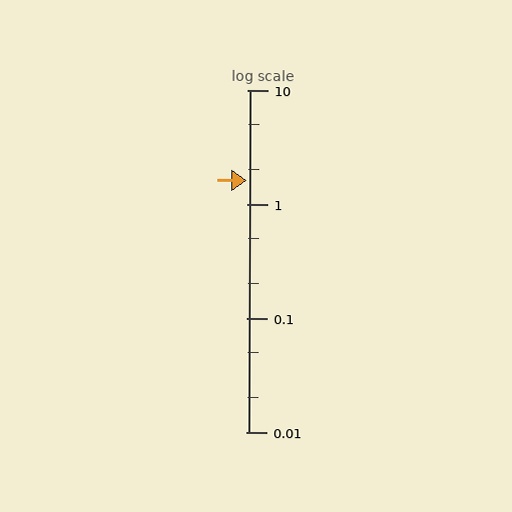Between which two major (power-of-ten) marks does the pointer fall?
The pointer is between 1 and 10.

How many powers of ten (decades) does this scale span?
The scale spans 3 decades, from 0.01 to 10.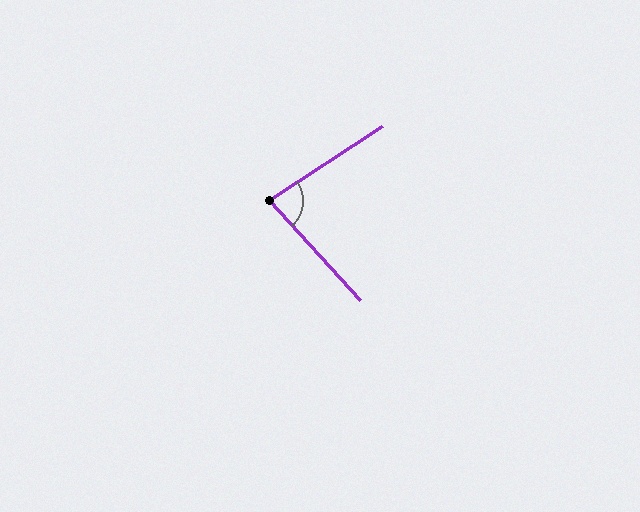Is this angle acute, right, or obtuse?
It is acute.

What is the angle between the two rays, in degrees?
Approximately 81 degrees.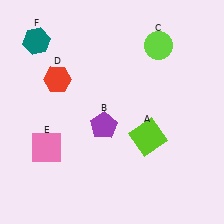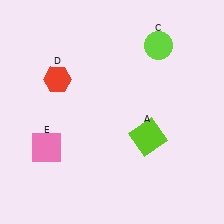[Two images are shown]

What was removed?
The teal hexagon (F), the purple pentagon (B) were removed in Image 2.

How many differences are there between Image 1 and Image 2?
There are 2 differences between the two images.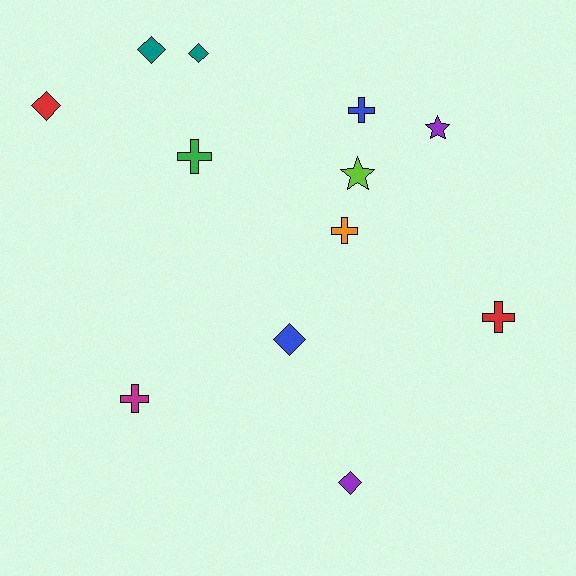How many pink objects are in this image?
There are no pink objects.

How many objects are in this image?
There are 12 objects.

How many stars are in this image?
There are 2 stars.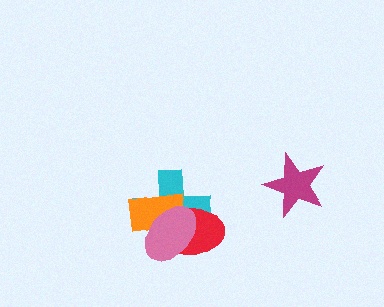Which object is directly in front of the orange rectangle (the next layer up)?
The red ellipse is directly in front of the orange rectangle.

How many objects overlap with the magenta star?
0 objects overlap with the magenta star.